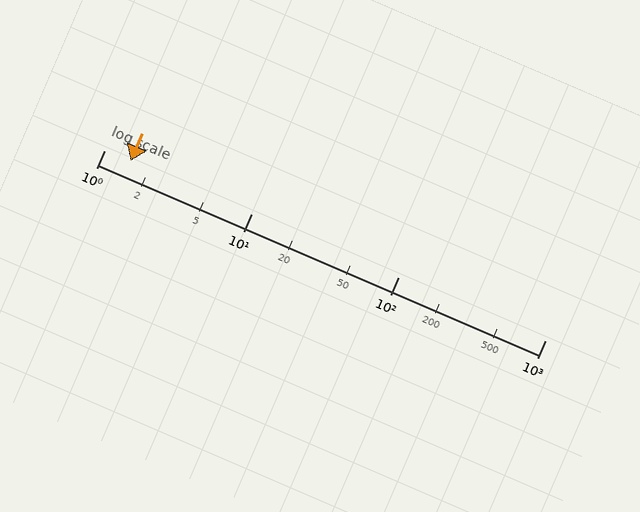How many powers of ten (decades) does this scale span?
The scale spans 3 decades, from 1 to 1000.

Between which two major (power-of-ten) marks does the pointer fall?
The pointer is between 1 and 10.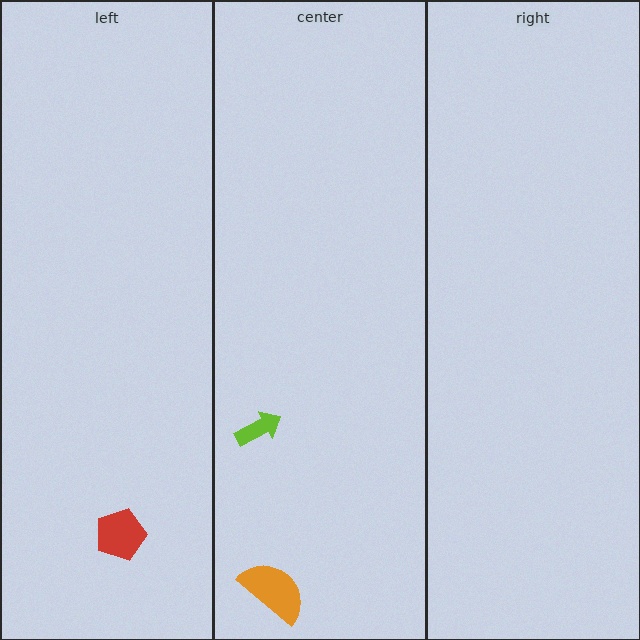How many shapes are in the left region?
1.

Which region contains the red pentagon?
The left region.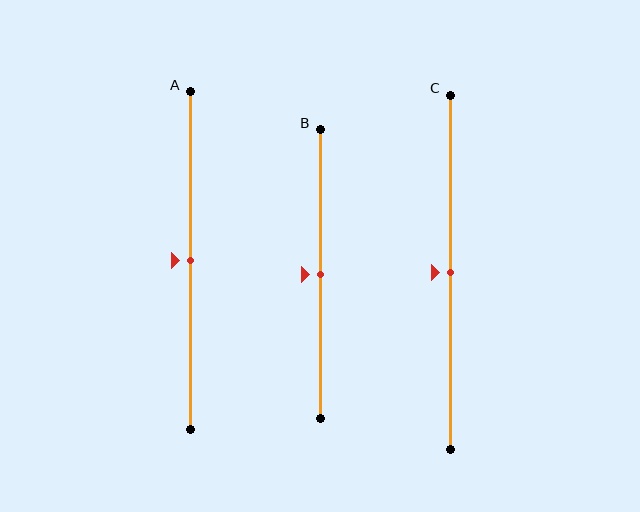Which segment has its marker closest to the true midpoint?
Segment A has its marker closest to the true midpoint.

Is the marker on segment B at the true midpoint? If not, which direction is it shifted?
Yes, the marker on segment B is at the true midpoint.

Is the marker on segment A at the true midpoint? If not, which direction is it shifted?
Yes, the marker on segment A is at the true midpoint.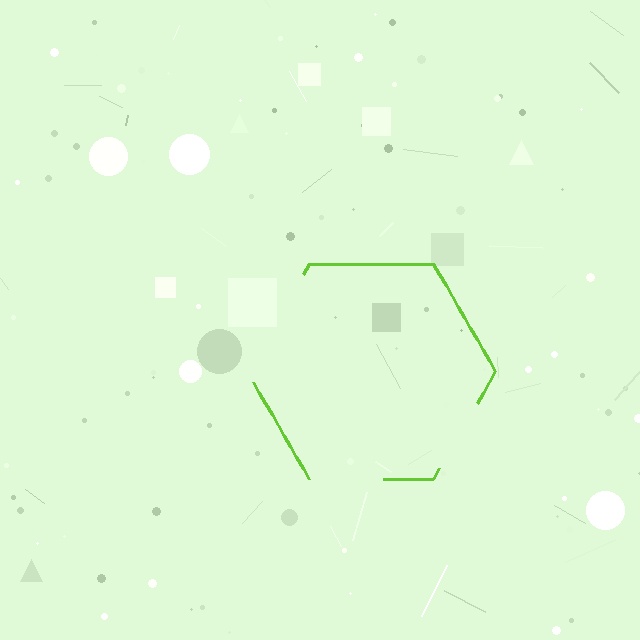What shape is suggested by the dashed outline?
The dashed outline suggests a hexagon.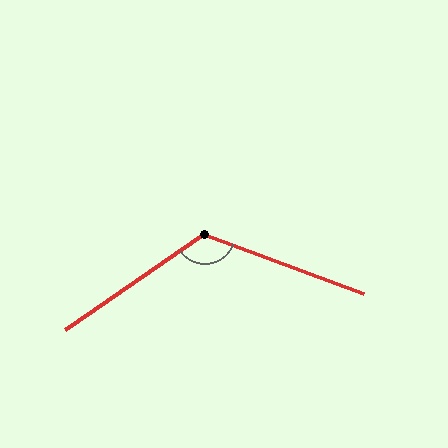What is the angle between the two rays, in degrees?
Approximately 125 degrees.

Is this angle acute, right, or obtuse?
It is obtuse.